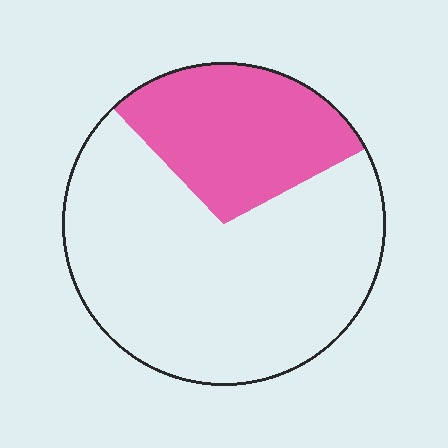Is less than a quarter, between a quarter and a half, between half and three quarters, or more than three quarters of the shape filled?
Between a quarter and a half.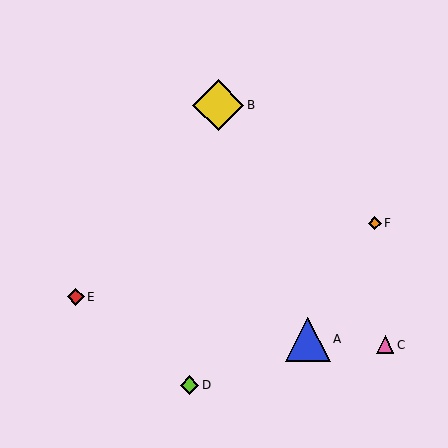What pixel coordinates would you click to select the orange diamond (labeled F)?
Click at (375, 223) to select the orange diamond F.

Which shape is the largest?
The yellow diamond (labeled B) is the largest.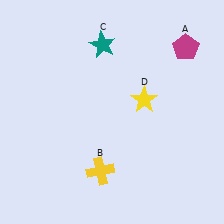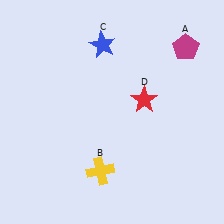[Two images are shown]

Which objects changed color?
C changed from teal to blue. D changed from yellow to red.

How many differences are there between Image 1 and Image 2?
There are 2 differences between the two images.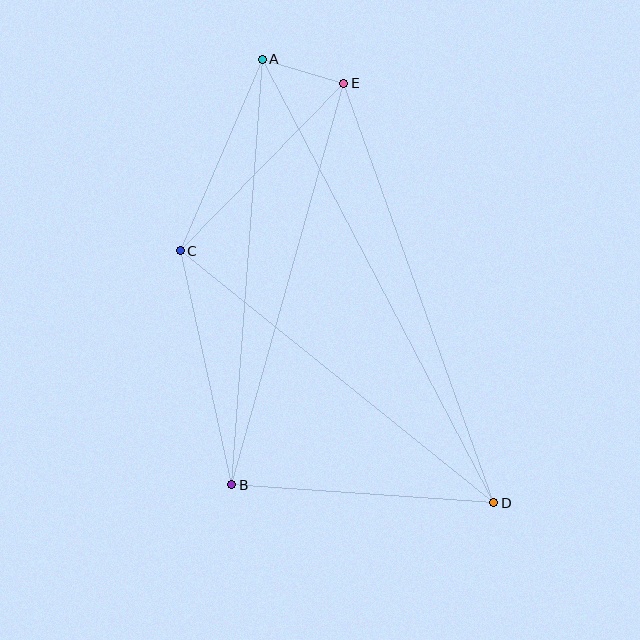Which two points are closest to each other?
Points A and E are closest to each other.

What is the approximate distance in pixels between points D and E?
The distance between D and E is approximately 446 pixels.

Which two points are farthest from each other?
Points A and D are farthest from each other.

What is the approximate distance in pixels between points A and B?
The distance between A and B is approximately 427 pixels.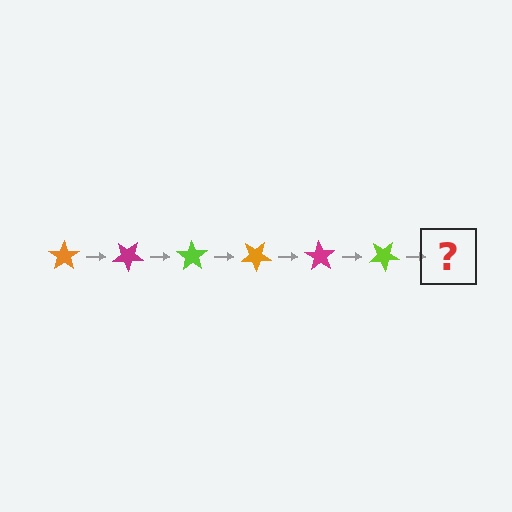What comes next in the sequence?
The next element should be an orange star, rotated 210 degrees from the start.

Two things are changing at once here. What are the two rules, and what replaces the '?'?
The two rules are that it rotates 35 degrees each step and the color cycles through orange, magenta, and lime. The '?' should be an orange star, rotated 210 degrees from the start.